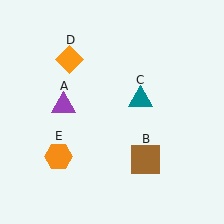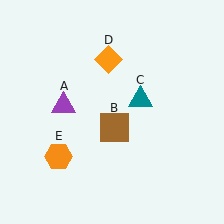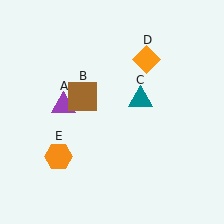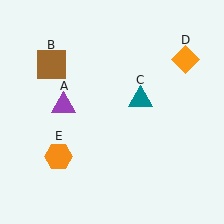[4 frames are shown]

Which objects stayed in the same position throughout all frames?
Purple triangle (object A) and teal triangle (object C) and orange hexagon (object E) remained stationary.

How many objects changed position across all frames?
2 objects changed position: brown square (object B), orange diamond (object D).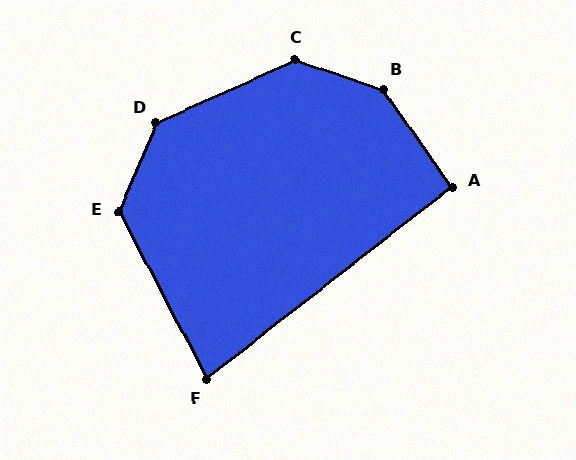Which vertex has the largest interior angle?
B, at approximately 144 degrees.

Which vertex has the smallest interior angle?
F, at approximately 80 degrees.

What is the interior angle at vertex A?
Approximately 93 degrees (approximately right).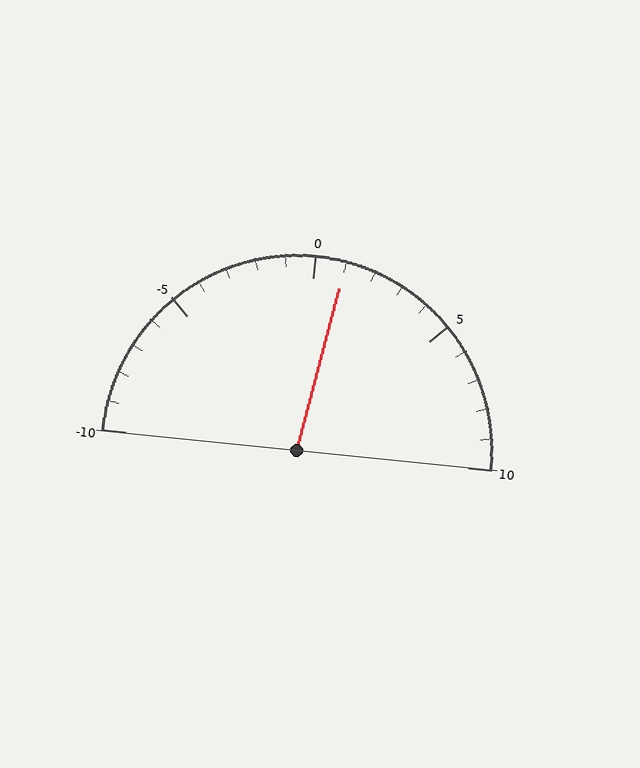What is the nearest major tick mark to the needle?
The nearest major tick mark is 0.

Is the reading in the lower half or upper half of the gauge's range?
The reading is in the upper half of the range (-10 to 10).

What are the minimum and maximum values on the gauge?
The gauge ranges from -10 to 10.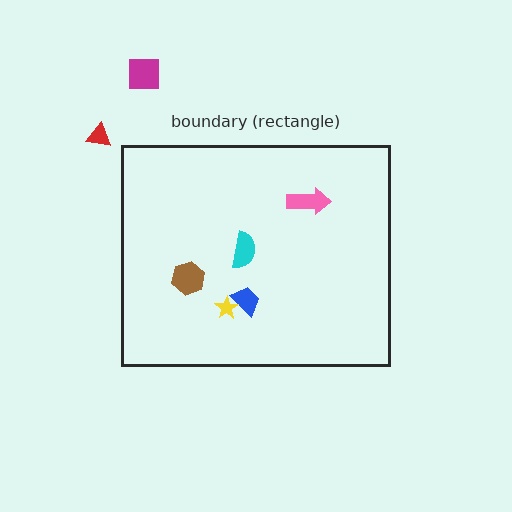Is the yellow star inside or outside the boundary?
Inside.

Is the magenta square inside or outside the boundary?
Outside.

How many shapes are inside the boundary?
5 inside, 2 outside.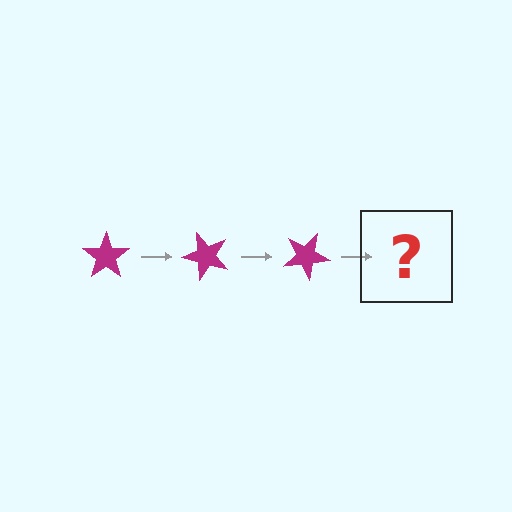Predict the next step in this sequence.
The next step is a magenta star rotated 150 degrees.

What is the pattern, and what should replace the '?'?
The pattern is that the star rotates 50 degrees each step. The '?' should be a magenta star rotated 150 degrees.